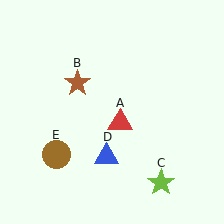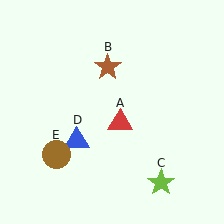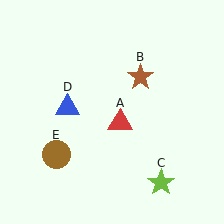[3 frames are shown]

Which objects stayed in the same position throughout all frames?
Red triangle (object A) and lime star (object C) and brown circle (object E) remained stationary.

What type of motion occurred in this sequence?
The brown star (object B), blue triangle (object D) rotated clockwise around the center of the scene.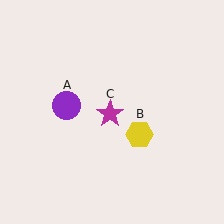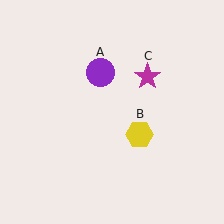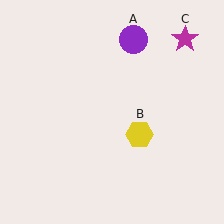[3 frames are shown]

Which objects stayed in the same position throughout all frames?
Yellow hexagon (object B) remained stationary.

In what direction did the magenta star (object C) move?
The magenta star (object C) moved up and to the right.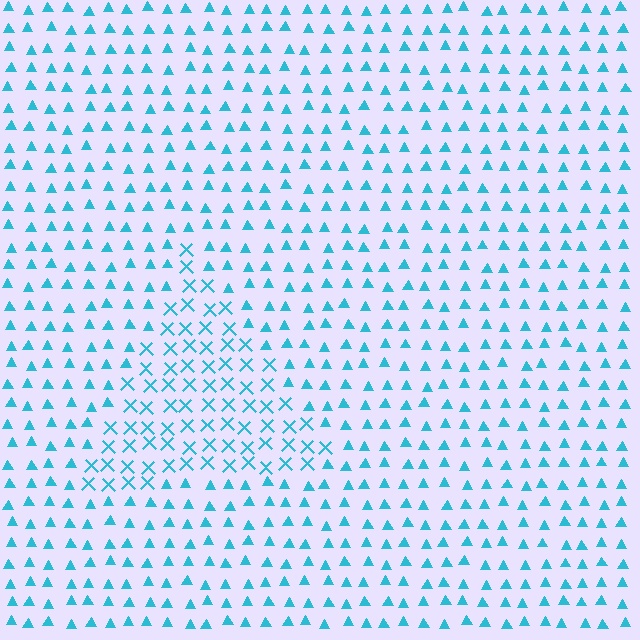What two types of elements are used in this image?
The image uses X marks inside the triangle region and triangles outside it.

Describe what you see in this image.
The image is filled with small cyan elements arranged in a uniform grid. A triangle-shaped region contains X marks, while the surrounding area contains triangles. The boundary is defined purely by the change in element shape.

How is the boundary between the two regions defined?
The boundary is defined by a change in element shape: X marks inside vs. triangles outside. All elements share the same color and spacing.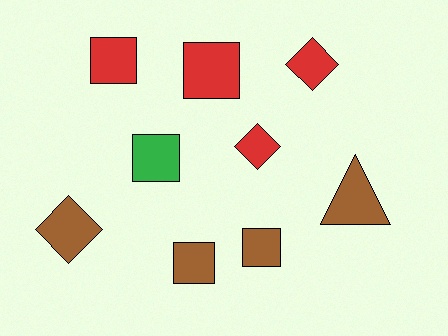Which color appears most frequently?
Red, with 4 objects.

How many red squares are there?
There are 2 red squares.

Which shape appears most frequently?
Square, with 5 objects.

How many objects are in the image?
There are 9 objects.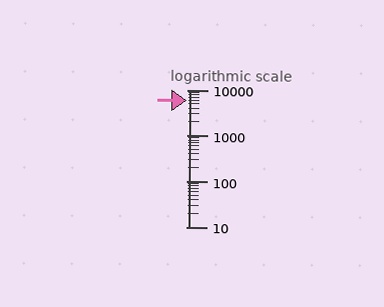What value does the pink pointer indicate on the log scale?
The pointer indicates approximately 5900.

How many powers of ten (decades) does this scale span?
The scale spans 3 decades, from 10 to 10000.